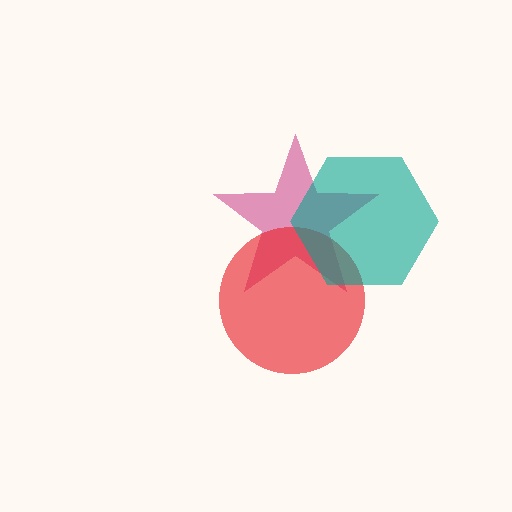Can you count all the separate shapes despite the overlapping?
Yes, there are 3 separate shapes.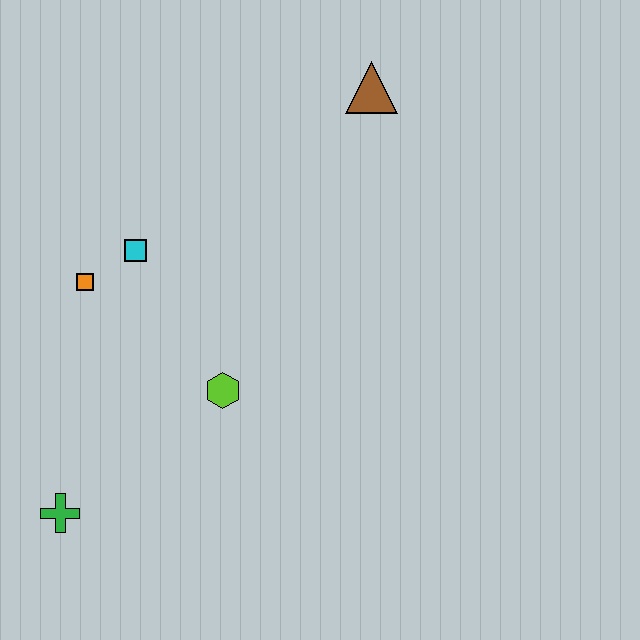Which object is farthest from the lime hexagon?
The brown triangle is farthest from the lime hexagon.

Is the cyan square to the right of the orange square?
Yes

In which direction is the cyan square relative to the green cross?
The cyan square is above the green cross.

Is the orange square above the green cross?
Yes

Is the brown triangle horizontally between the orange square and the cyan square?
No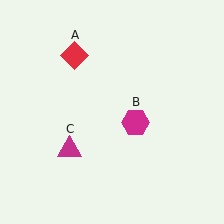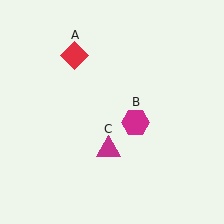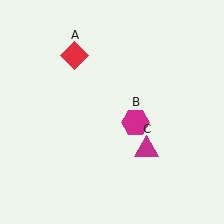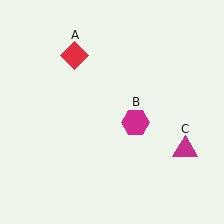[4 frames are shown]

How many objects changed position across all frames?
1 object changed position: magenta triangle (object C).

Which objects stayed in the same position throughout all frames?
Red diamond (object A) and magenta hexagon (object B) remained stationary.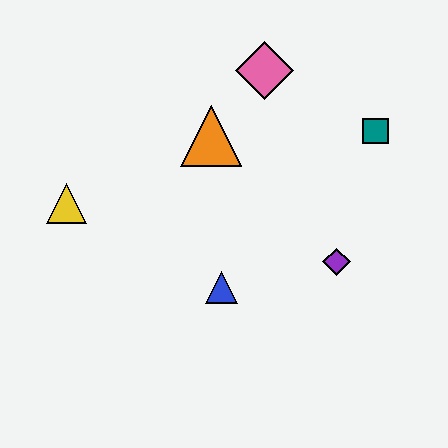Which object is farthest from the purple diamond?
The yellow triangle is farthest from the purple diamond.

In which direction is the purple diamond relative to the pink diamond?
The purple diamond is below the pink diamond.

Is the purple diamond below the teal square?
Yes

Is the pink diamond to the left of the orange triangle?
No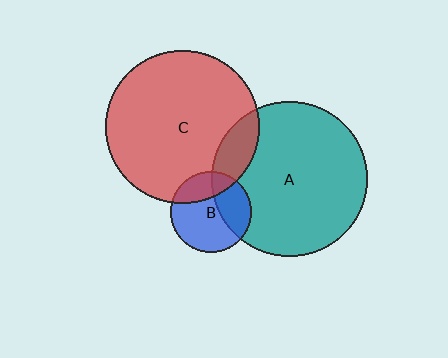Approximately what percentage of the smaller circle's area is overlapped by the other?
Approximately 35%.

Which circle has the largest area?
Circle A (teal).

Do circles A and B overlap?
Yes.